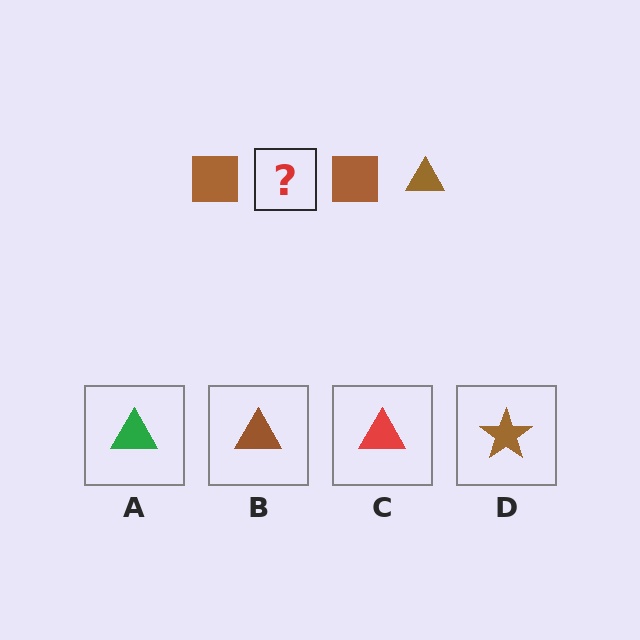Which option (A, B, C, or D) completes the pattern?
B.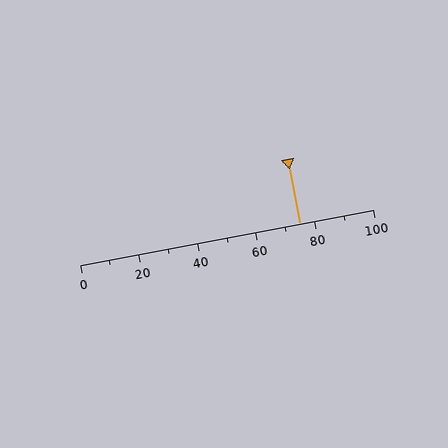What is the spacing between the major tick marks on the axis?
The major ticks are spaced 20 apart.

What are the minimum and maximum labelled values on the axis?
The axis runs from 0 to 100.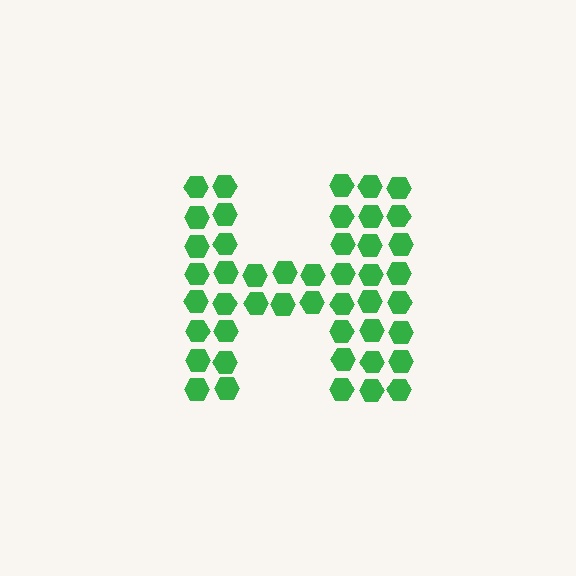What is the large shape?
The large shape is the letter H.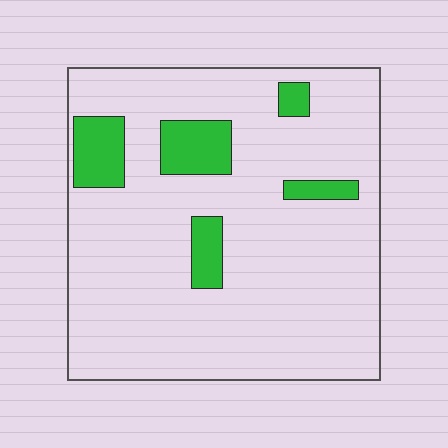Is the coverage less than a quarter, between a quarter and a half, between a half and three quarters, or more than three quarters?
Less than a quarter.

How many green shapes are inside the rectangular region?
5.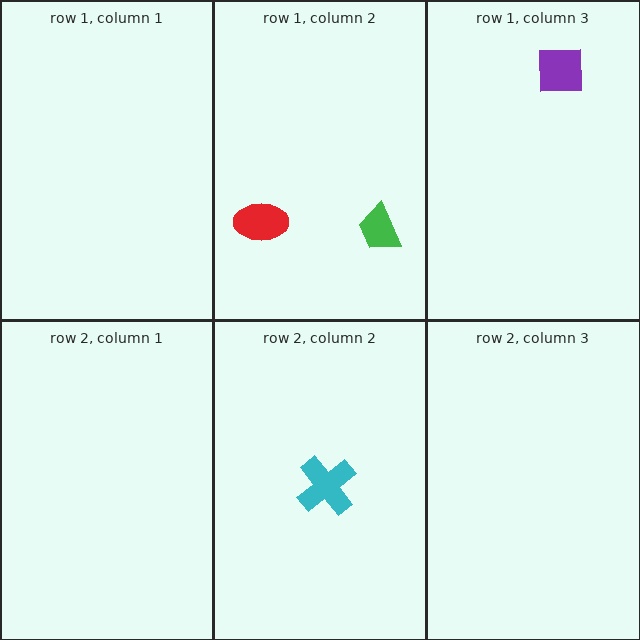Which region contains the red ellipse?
The row 1, column 2 region.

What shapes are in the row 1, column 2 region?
The red ellipse, the green trapezoid.